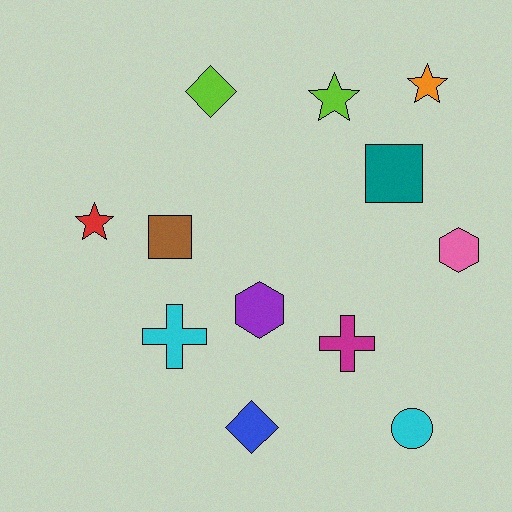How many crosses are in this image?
There are 2 crosses.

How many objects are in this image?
There are 12 objects.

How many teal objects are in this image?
There is 1 teal object.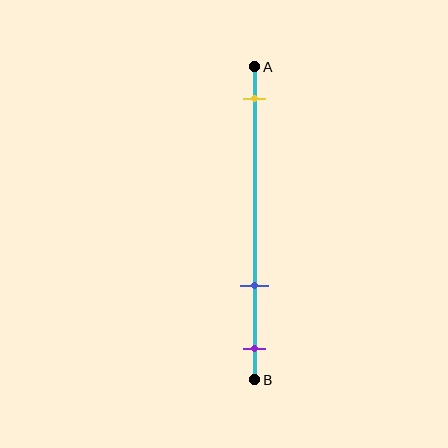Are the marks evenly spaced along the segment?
No, the marks are not evenly spaced.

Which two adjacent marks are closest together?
The blue and purple marks are the closest adjacent pair.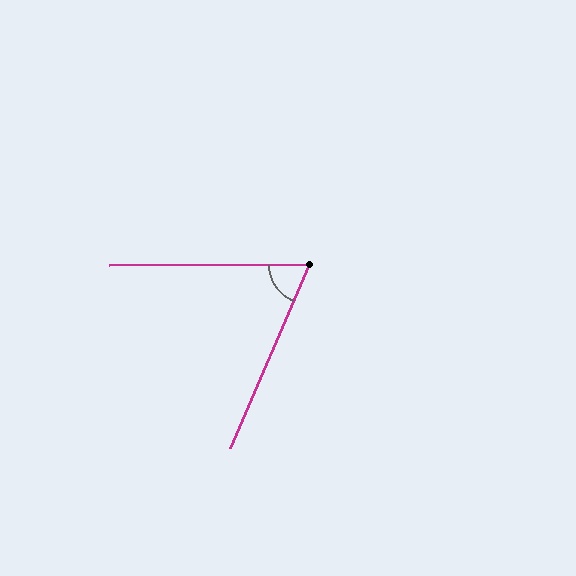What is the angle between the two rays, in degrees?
Approximately 67 degrees.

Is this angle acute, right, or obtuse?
It is acute.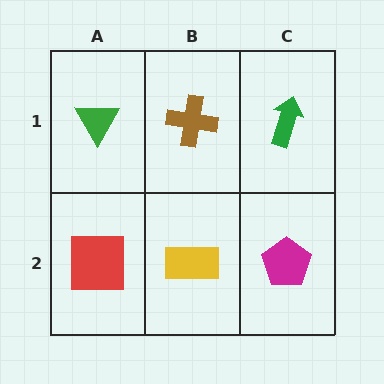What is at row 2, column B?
A yellow rectangle.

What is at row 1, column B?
A brown cross.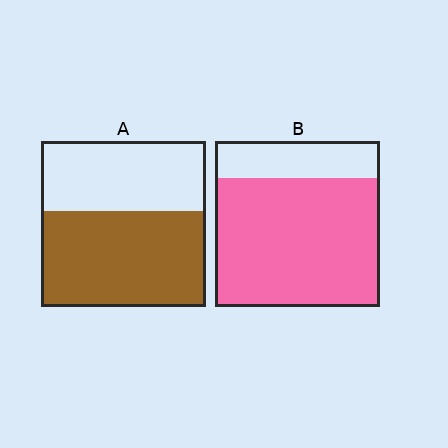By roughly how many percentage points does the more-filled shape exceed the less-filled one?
By roughly 20 percentage points (B over A).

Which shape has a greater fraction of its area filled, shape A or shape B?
Shape B.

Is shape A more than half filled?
Yes.